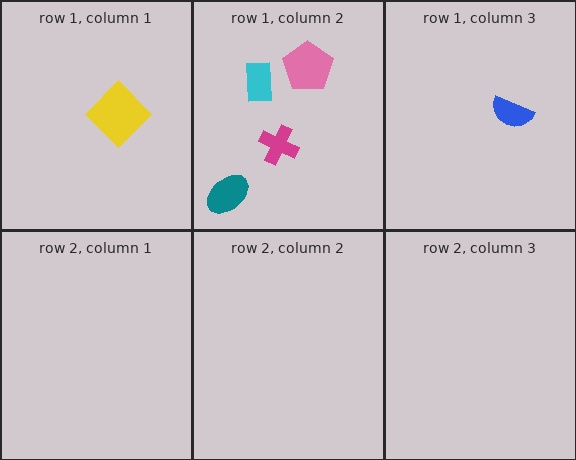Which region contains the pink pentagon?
The row 1, column 2 region.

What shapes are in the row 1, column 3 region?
The blue semicircle.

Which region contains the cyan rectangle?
The row 1, column 2 region.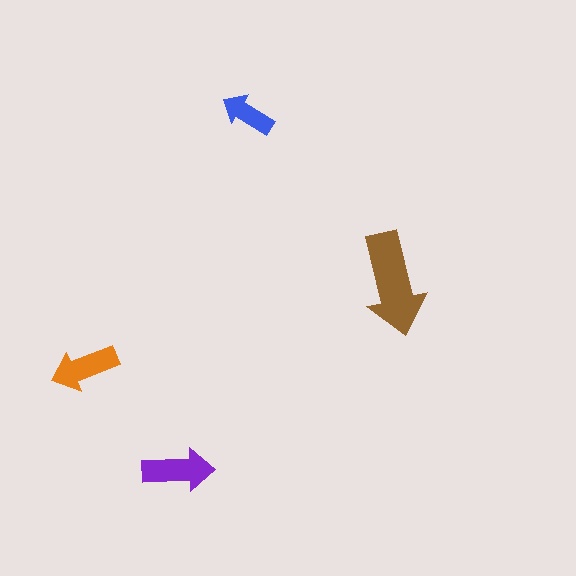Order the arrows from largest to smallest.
the brown one, the purple one, the orange one, the blue one.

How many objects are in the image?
There are 4 objects in the image.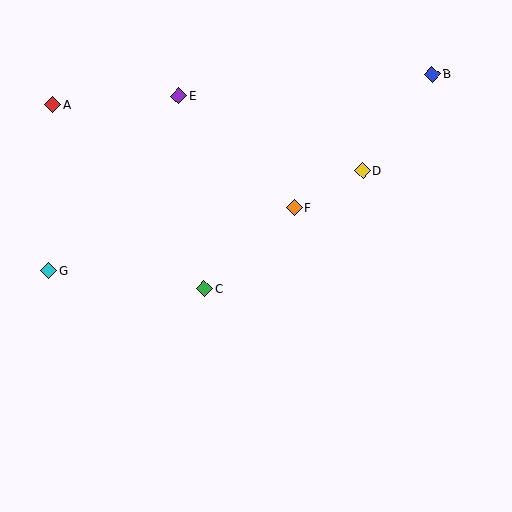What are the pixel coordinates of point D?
Point D is at (363, 170).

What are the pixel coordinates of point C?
Point C is at (204, 289).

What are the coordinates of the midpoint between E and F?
The midpoint between E and F is at (236, 152).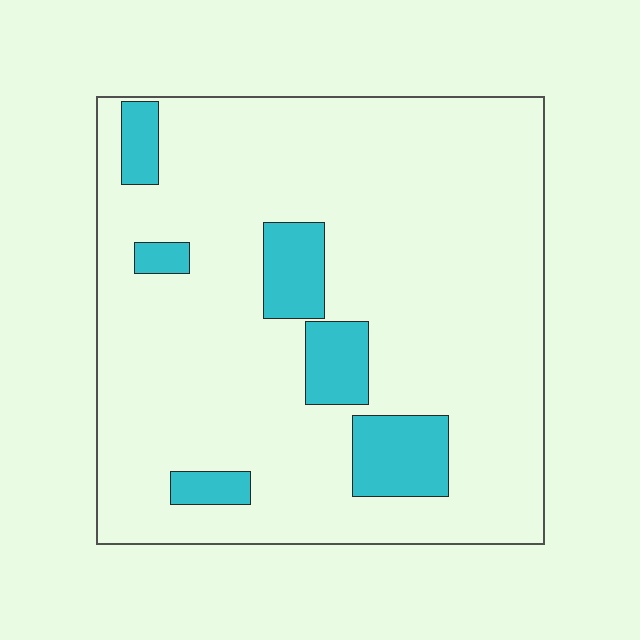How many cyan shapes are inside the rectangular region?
6.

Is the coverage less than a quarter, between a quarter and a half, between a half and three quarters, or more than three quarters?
Less than a quarter.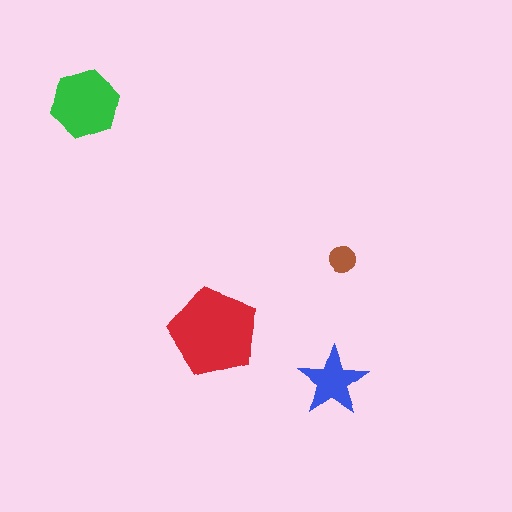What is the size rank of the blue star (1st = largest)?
3rd.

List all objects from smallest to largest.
The brown circle, the blue star, the green hexagon, the red pentagon.